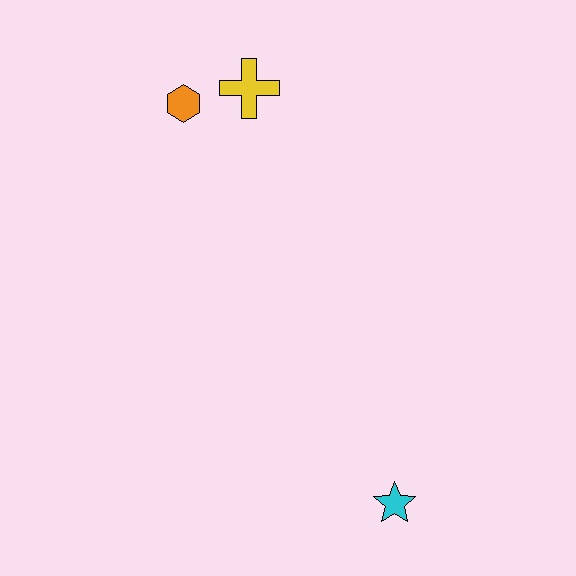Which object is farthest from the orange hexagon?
The cyan star is farthest from the orange hexagon.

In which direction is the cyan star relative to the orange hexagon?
The cyan star is below the orange hexagon.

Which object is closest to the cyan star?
The yellow cross is closest to the cyan star.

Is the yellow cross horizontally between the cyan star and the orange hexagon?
Yes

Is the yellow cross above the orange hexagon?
Yes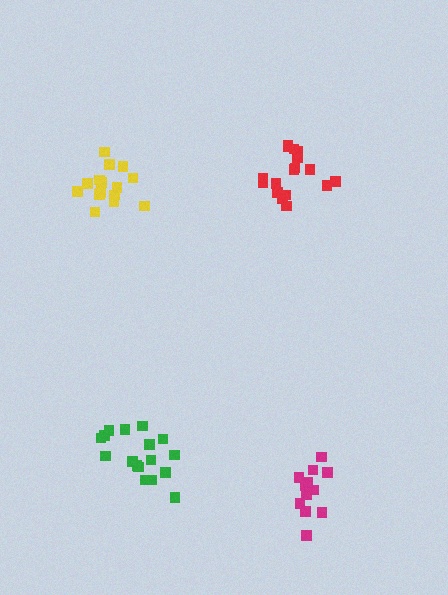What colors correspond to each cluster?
The clusters are colored: green, yellow, red, magenta.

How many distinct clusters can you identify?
There are 4 distinct clusters.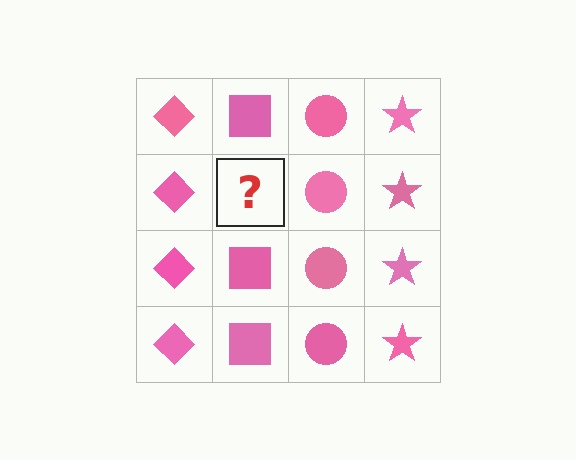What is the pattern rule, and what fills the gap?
The rule is that each column has a consistent shape. The gap should be filled with a pink square.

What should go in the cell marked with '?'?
The missing cell should contain a pink square.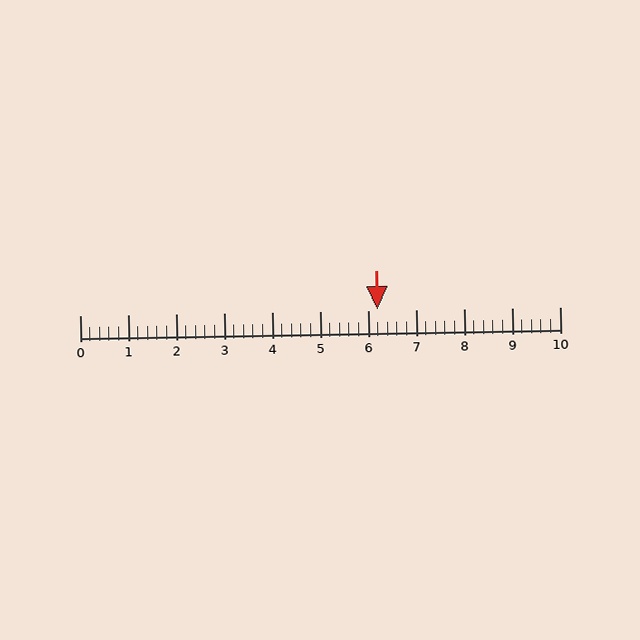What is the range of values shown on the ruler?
The ruler shows values from 0 to 10.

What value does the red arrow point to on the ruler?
The red arrow points to approximately 6.2.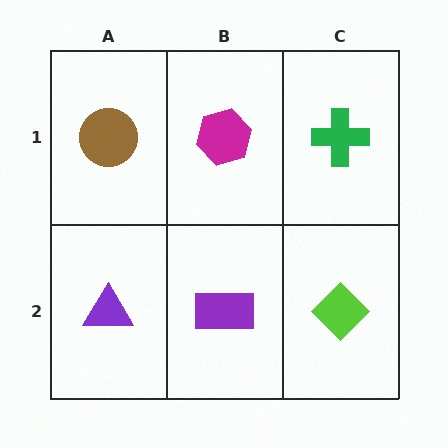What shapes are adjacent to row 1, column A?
A purple triangle (row 2, column A), a magenta hexagon (row 1, column B).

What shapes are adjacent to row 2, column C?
A green cross (row 1, column C), a purple rectangle (row 2, column B).